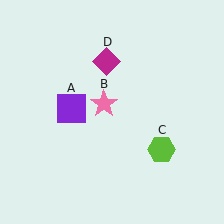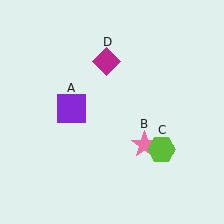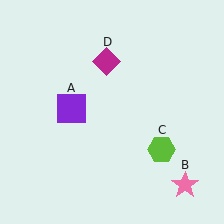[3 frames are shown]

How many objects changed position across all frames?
1 object changed position: pink star (object B).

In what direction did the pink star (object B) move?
The pink star (object B) moved down and to the right.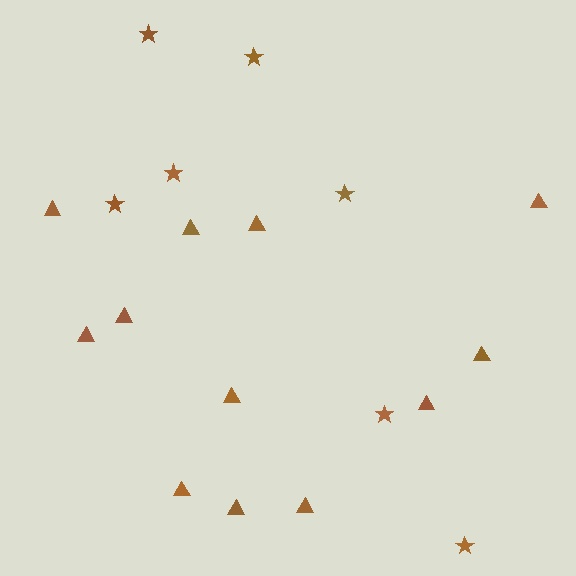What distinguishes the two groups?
There are 2 groups: one group of stars (7) and one group of triangles (12).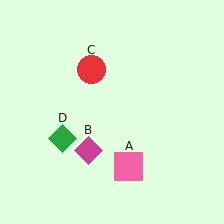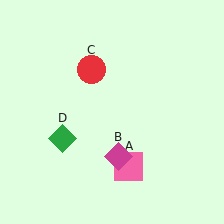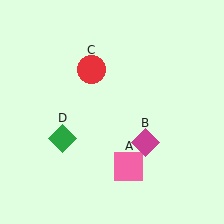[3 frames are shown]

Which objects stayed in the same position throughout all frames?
Pink square (object A) and red circle (object C) and green diamond (object D) remained stationary.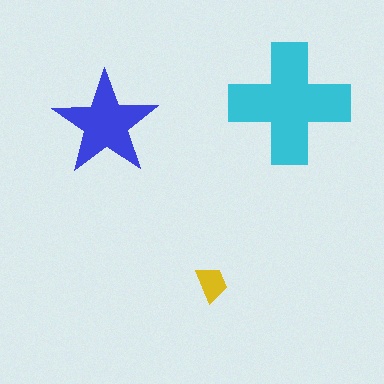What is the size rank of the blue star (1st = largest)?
2nd.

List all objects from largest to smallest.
The cyan cross, the blue star, the yellow trapezoid.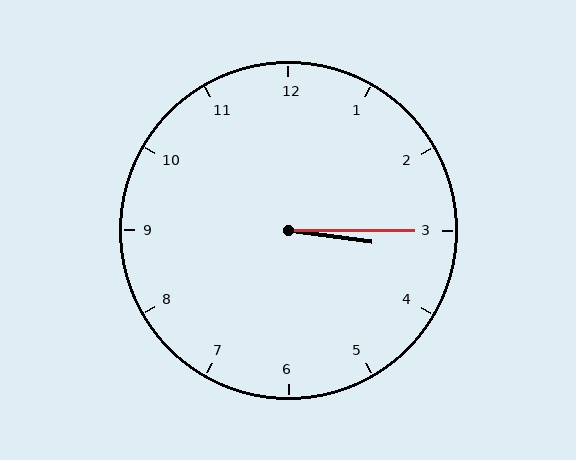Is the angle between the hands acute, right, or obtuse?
It is acute.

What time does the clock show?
3:15.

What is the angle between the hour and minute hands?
Approximately 8 degrees.